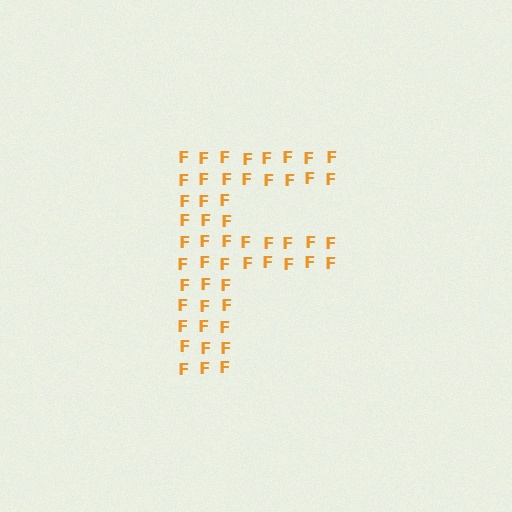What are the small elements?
The small elements are letter F's.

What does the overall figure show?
The overall figure shows the letter F.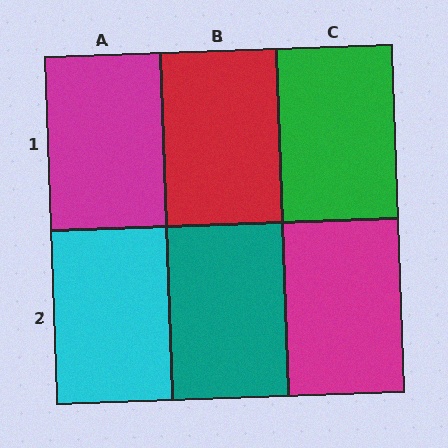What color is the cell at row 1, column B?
Red.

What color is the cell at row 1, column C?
Green.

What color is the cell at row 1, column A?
Magenta.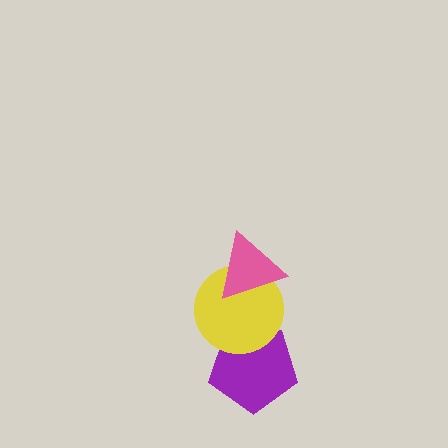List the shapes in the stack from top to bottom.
From top to bottom: the pink triangle, the yellow circle, the purple pentagon.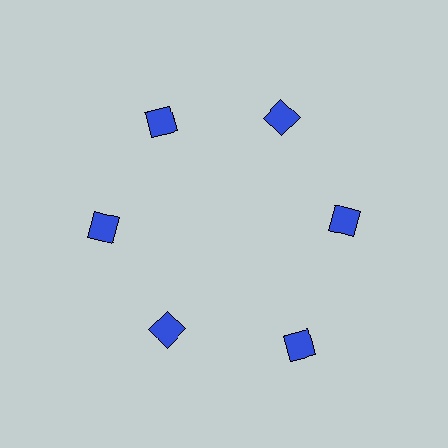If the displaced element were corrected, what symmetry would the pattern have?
It would have 6-fold rotational symmetry — the pattern would map onto itself every 60 degrees.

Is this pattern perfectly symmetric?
No. The 6 blue squares are arranged in a ring, but one element near the 5 o'clock position is pushed outward from the center, breaking the 6-fold rotational symmetry.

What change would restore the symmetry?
The symmetry would be restored by moving it inward, back onto the ring so that all 6 squares sit at equal angles and equal distance from the center.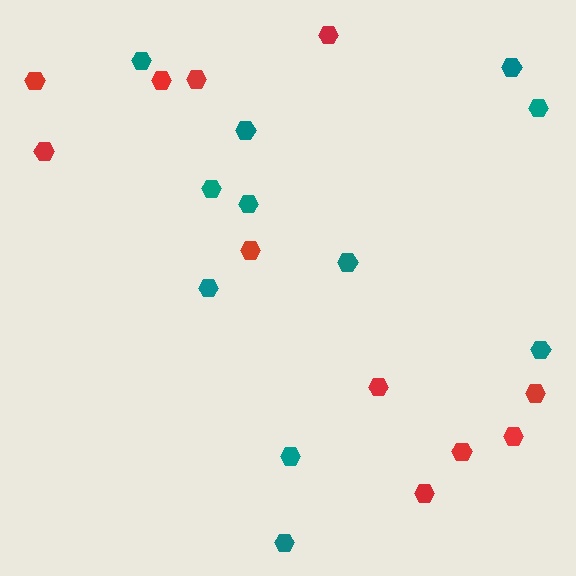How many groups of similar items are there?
There are 2 groups: one group of red hexagons (11) and one group of teal hexagons (11).